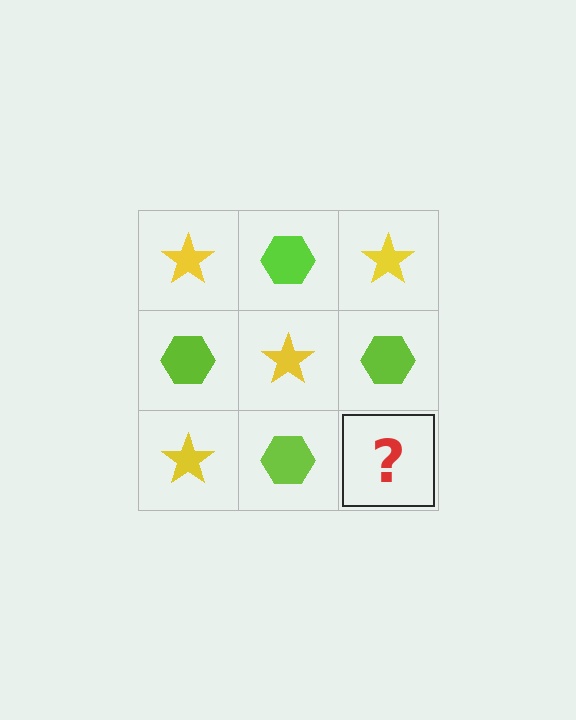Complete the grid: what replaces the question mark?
The question mark should be replaced with a yellow star.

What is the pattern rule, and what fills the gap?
The rule is that it alternates yellow star and lime hexagon in a checkerboard pattern. The gap should be filled with a yellow star.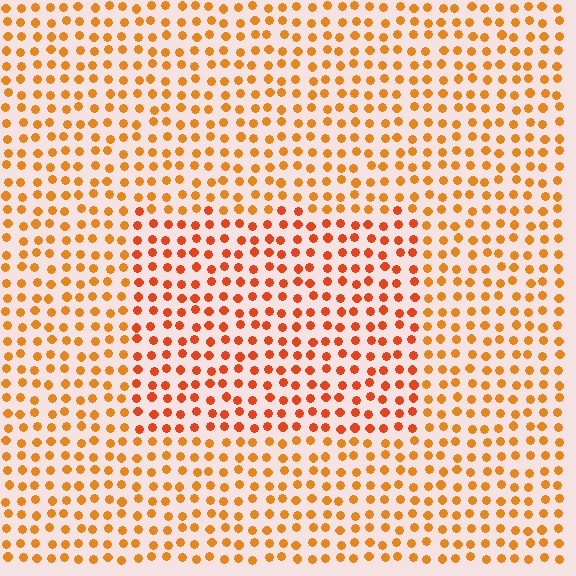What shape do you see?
I see a rectangle.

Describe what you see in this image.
The image is filled with small orange elements in a uniform arrangement. A rectangle-shaped region is visible where the elements are tinted to a slightly different hue, forming a subtle color boundary.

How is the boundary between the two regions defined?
The boundary is defined purely by a slight shift in hue (about 20 degrees). Spacing, size, and orientation are identical on both sides.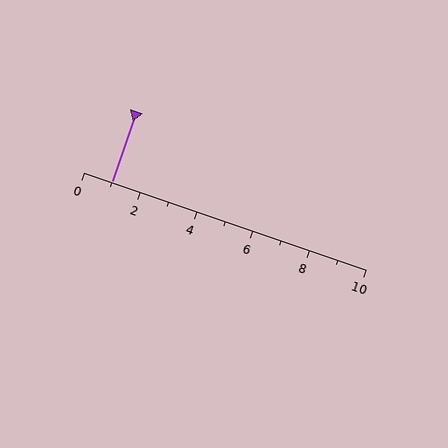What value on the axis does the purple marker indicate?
The marker indicates approximately 1.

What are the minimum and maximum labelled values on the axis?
The axis runs from 0 to 10.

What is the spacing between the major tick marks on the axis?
The major ticks are spaced 2 apart.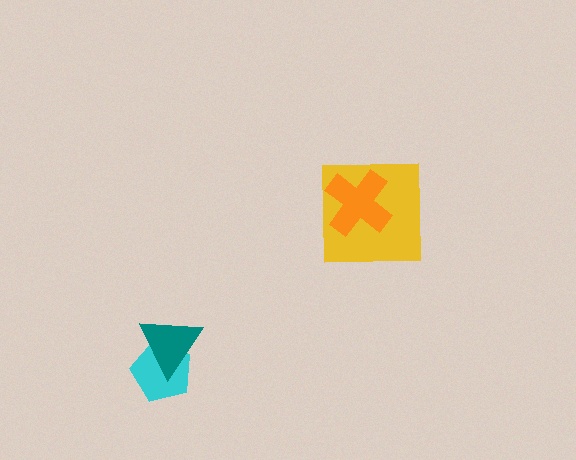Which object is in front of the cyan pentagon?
The teal triangle is in front of the cyan pentagon.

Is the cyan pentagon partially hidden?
Yes, it is partially covered by another shape.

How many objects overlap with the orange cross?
1 object overlaps with the orange cross.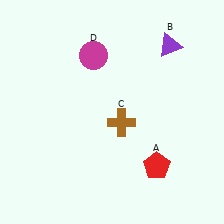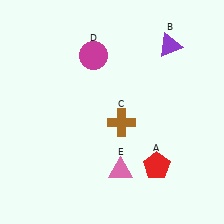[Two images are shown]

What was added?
A pink triangle (E) was added in Image 2.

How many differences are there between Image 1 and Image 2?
There is 1 difference between the two images.